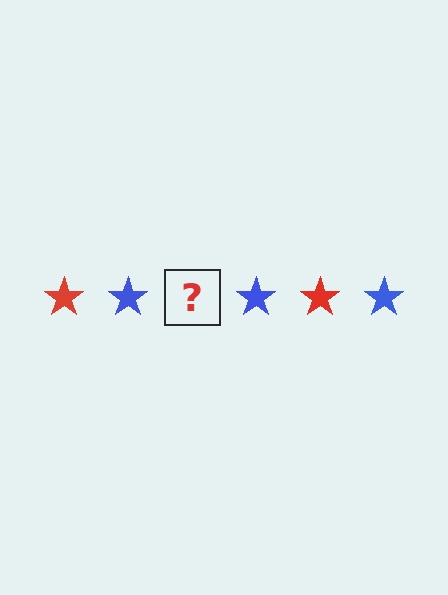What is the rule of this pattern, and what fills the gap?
The rule is that the pattern cycles through red, blue stars. The gap should be filled with a red star.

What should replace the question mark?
The question mark should be replaced with a red star.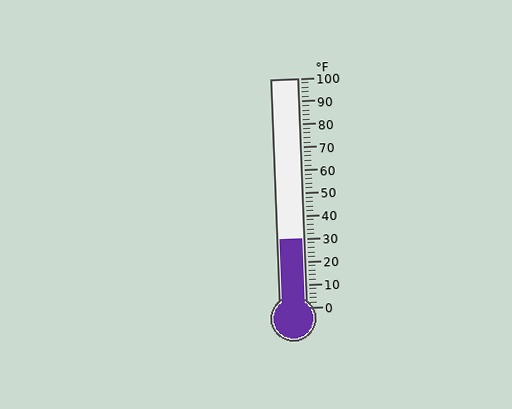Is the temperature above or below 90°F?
The temperature is below 90°F.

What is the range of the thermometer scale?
The thermometer scale ranges from 0°F to 100°F.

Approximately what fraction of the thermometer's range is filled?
The thermometer is filled to approximately 30% of its range.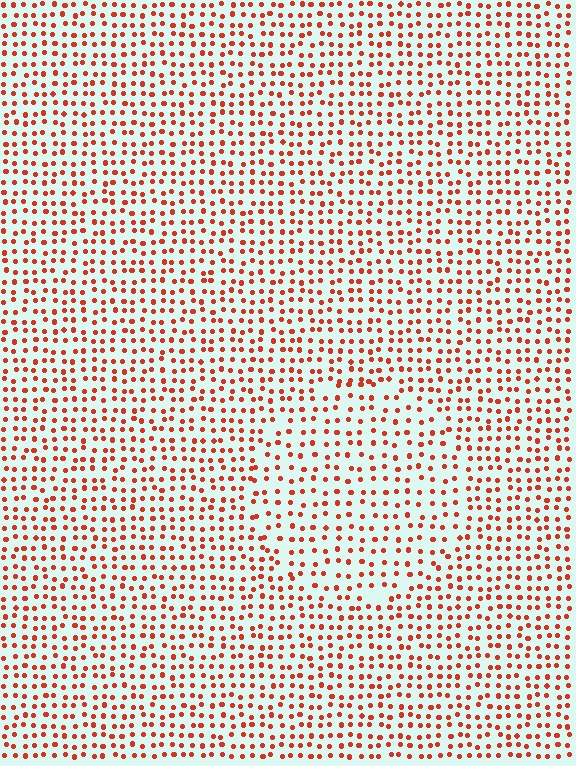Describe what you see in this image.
The image contains small red elements arranged at two different densities. A circle-shaped region is visible where the elements are less densely packed than the surrounding area.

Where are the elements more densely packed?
The elements are more densely packed outside the circle boundary.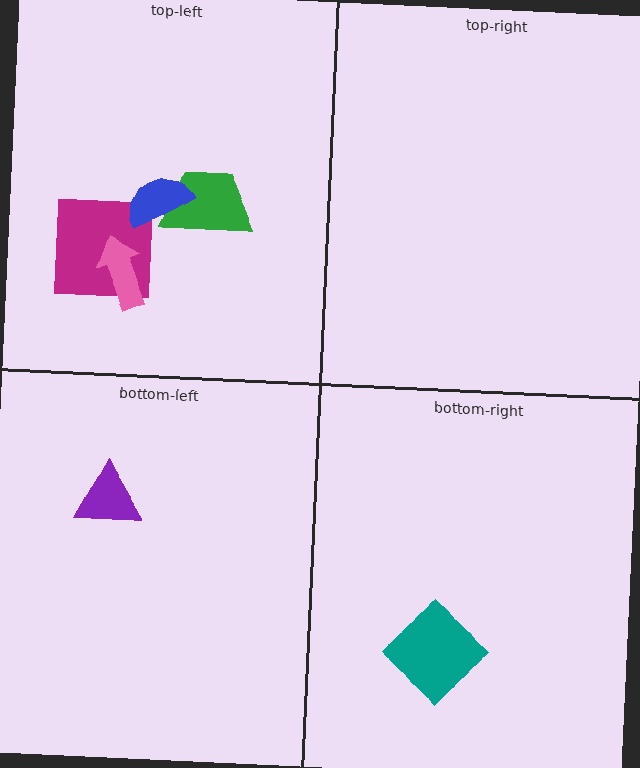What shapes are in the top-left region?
The green trapezoid, the magenta square, the pink arrow, the blue semicircle.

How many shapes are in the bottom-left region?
1.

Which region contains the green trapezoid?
The top-left region.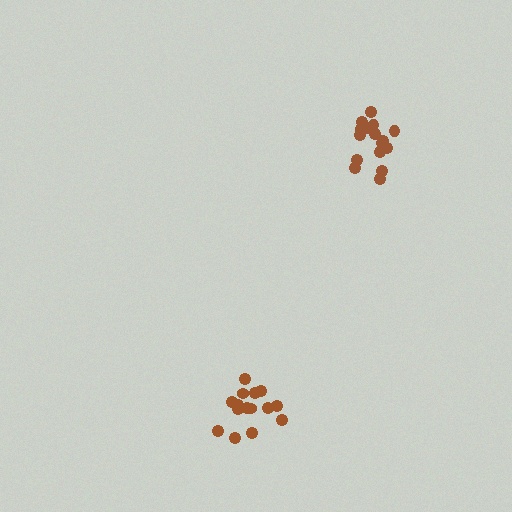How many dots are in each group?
Group 1: 16 dots, Group 2: 15 dots (31 total).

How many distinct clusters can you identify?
There are 2 distinct clusters.